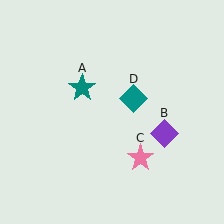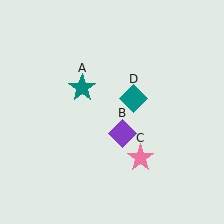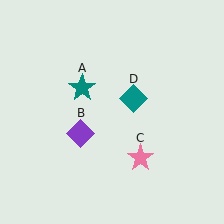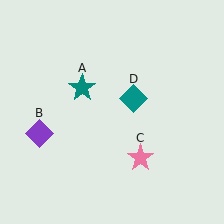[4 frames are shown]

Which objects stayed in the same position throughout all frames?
Teal star (object A) and pink star (object C) and teal diamond (object D) remained stationary.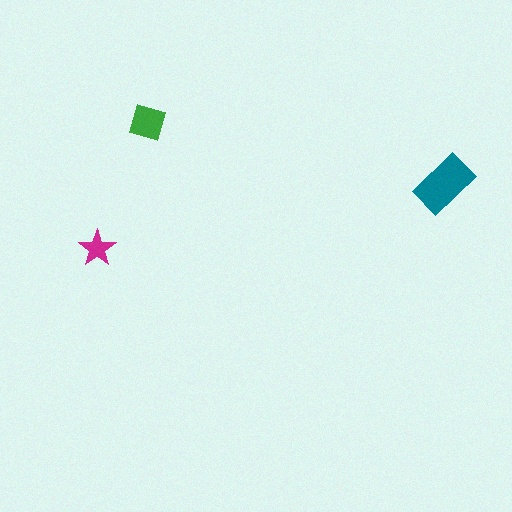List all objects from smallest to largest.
The magenta star, the green diamond, the teal rectangle.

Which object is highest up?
The green diamond is topmost.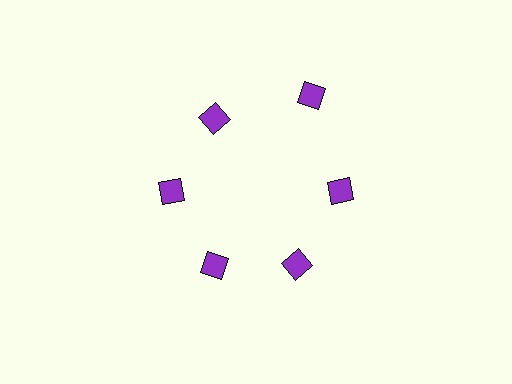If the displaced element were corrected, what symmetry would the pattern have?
It would have 6-fold rotational symmetry — the pattern would map onto itself every 60 degrees.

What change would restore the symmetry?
The symmetry would be restored by moving it inward, back onto the ring so that all 6 diamonds sit at equal angles and equal distance from the center.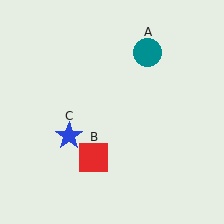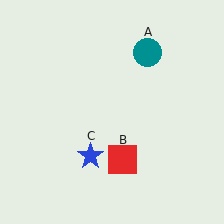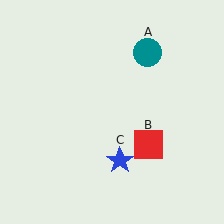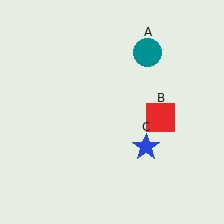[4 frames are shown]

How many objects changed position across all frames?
2 objects changed position: red square (object B), blue star (object C).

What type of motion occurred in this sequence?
The red square (object B), blue star (object C) rotated counterclockwise around the center of the scene.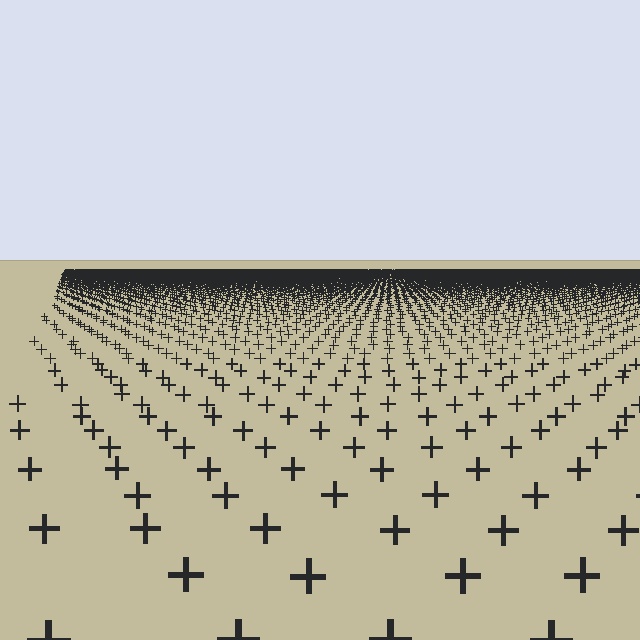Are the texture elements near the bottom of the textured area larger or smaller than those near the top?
Larger. Near the bottom, elements are closer to the viewer and appear at a bigger on-screen size.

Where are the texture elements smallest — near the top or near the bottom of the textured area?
Near the top.